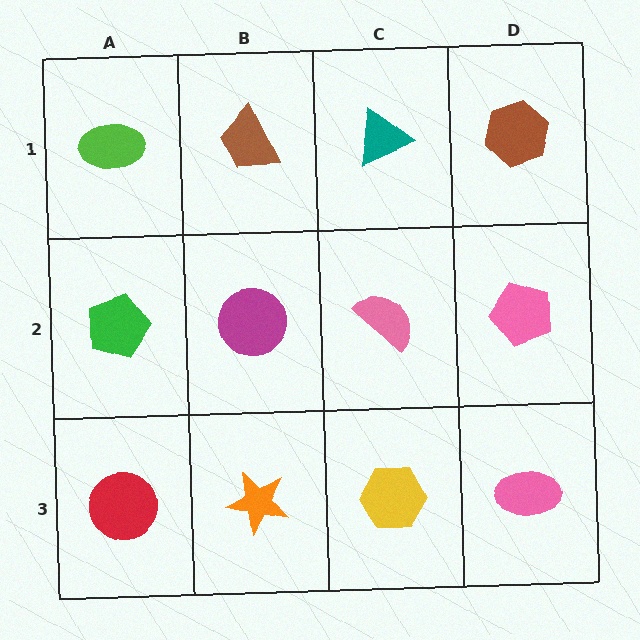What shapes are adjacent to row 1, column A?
A green pentagon (row 2, column A), a brown trapezoid (row 1, column B).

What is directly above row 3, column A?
A green pentagon.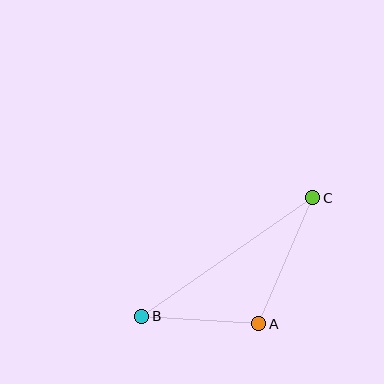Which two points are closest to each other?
Points A and B are closest to each other.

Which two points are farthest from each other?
Points B and C are farthest from each other.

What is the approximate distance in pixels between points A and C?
The distance between A and C is approximately 137 pixels.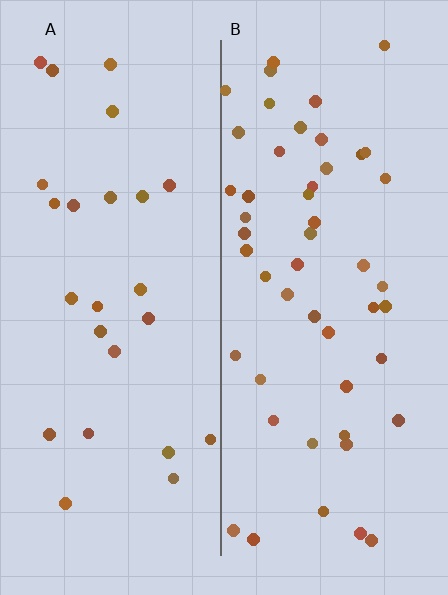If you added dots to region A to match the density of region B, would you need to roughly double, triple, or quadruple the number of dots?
Approximately double.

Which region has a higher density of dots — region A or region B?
B (the right).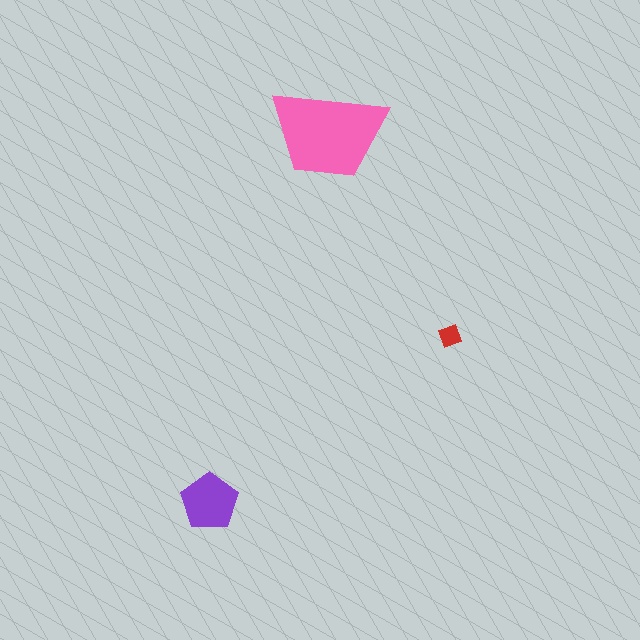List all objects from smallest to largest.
The red diamond, the purple pentagon, the pink trapezoid.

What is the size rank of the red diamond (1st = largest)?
3rd.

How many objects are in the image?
There are 3 objects in the image.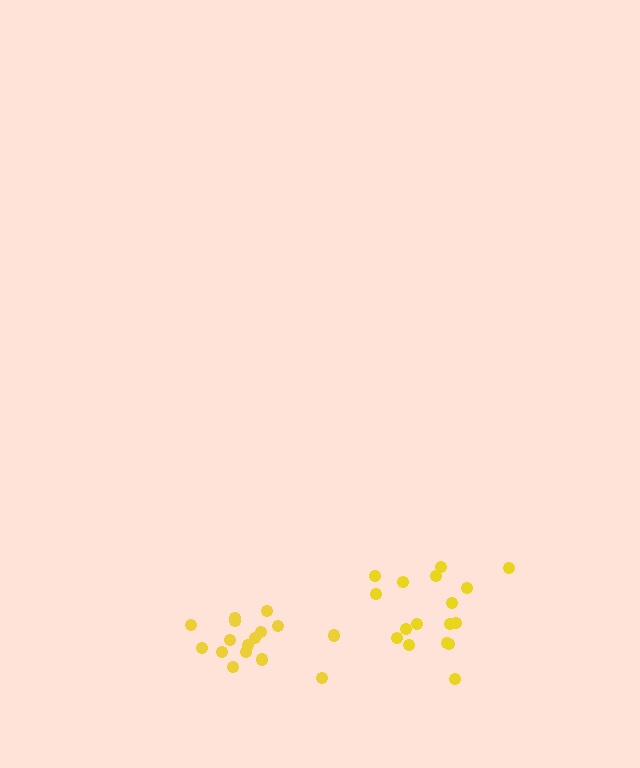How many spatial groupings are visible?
There are 2 spatial groupings.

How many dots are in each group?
Group 1: 16 dots, Group 2: 17 dots (33 total).